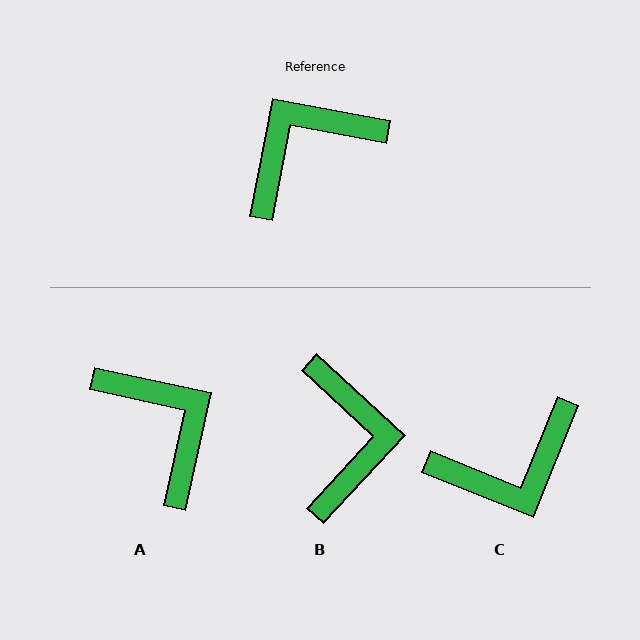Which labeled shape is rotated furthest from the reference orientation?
C, about 169 degrees away.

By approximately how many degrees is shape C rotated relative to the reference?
Approximately 169 degrees counter-clockwise.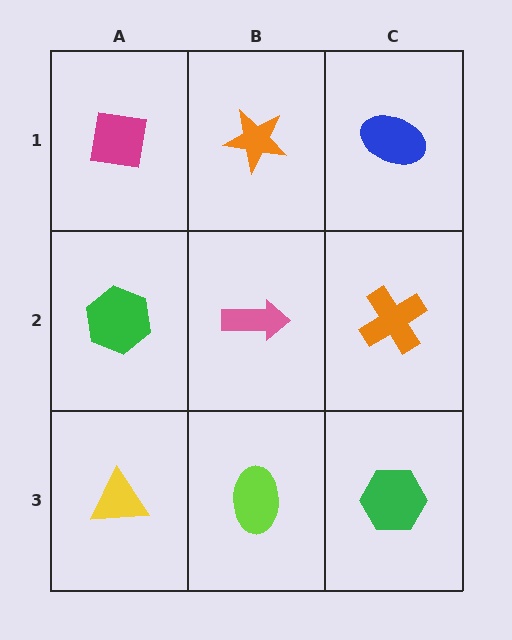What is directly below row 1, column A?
A green hexagon.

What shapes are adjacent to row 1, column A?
A green hexagon (row 2, column A), an orange star (row 1, column B).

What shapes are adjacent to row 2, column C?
A blue ellipse (row 1, column C), a green hexagon (row 3, column C), a pink arrow (row 2, column B).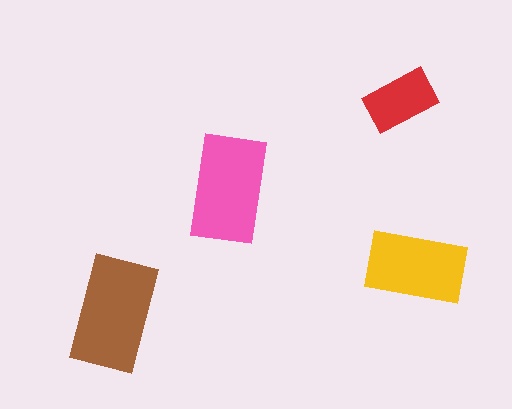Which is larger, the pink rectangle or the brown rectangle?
The brown one.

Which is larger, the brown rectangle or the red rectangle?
The brown one.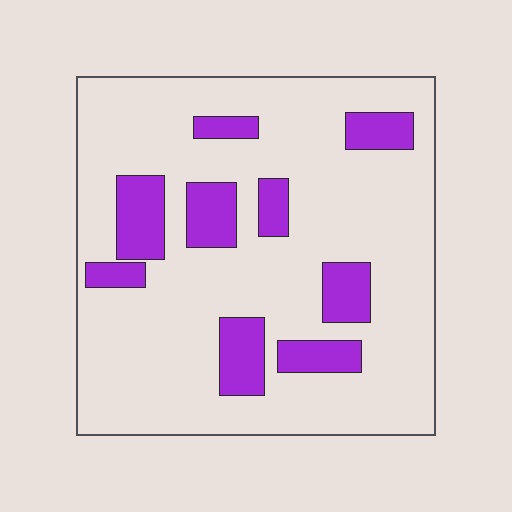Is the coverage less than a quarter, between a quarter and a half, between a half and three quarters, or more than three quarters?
Less than a quarter.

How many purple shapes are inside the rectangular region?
9.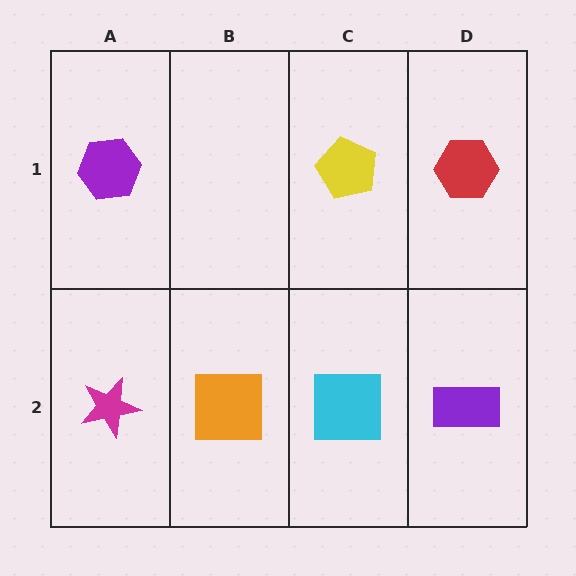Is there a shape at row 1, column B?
No, that cell is empty.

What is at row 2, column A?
A magenta star.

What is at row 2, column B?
An orange square.